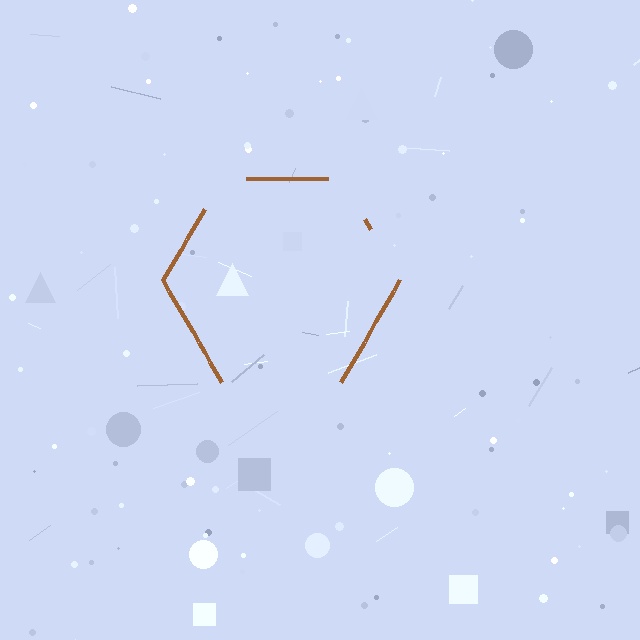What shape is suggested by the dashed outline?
The dashed outline suggests a hexagon.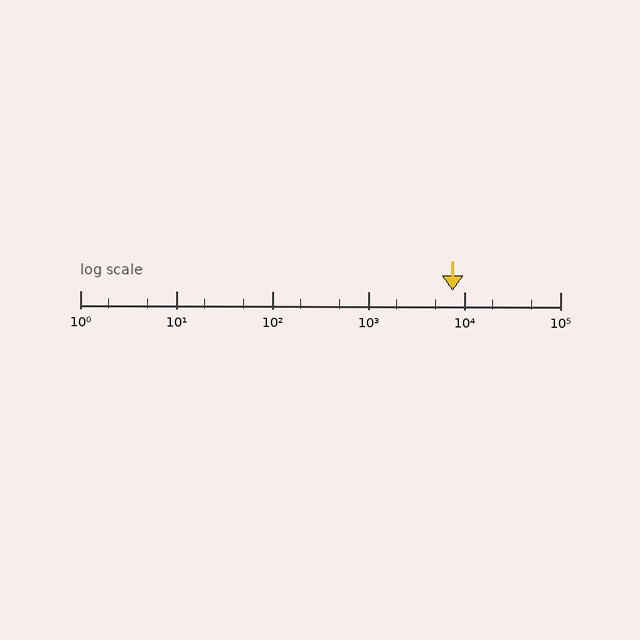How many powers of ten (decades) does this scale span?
The scale spans 5 decades, from 1 to 100000.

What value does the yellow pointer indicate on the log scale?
The pointer indicates approximately 7600.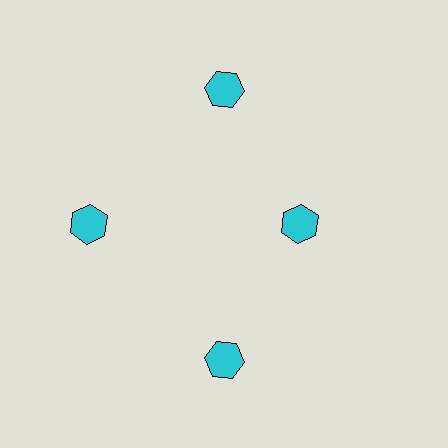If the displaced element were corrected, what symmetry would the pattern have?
It would have 4-fold rotational symmetry — the pattern would map onto itself every 90 degrees.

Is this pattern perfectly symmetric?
No. The 4 cyan hexagons are arranged in a ring, but one element near the 3 o'clock position is pulled inward toward the center, breaking the 4-fold rotational symmetry.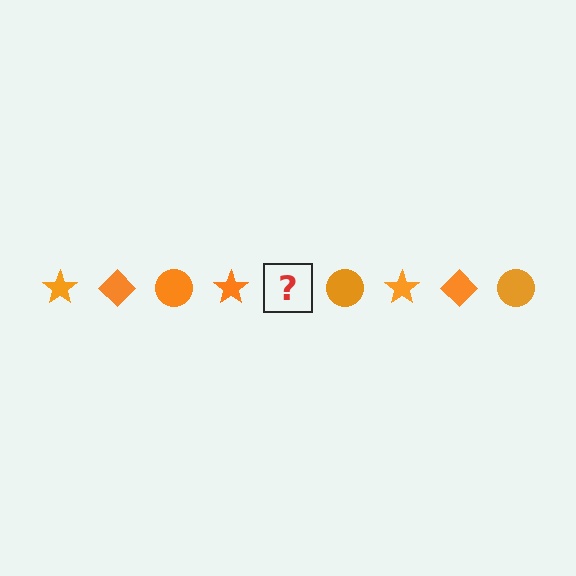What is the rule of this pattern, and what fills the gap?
The rule is that the pattern cycles through star, diamond, circle shapes in orange. The gap should be filled with an orange diamond.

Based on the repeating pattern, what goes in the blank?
The blank should be an orange diamond.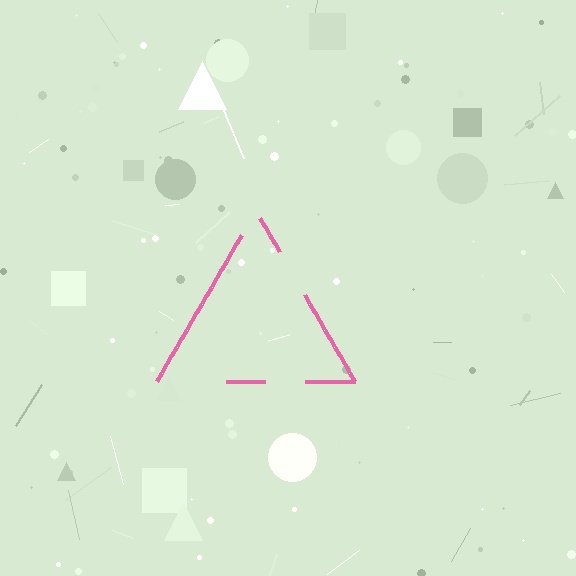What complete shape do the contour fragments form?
The contour fragments form a triangle.